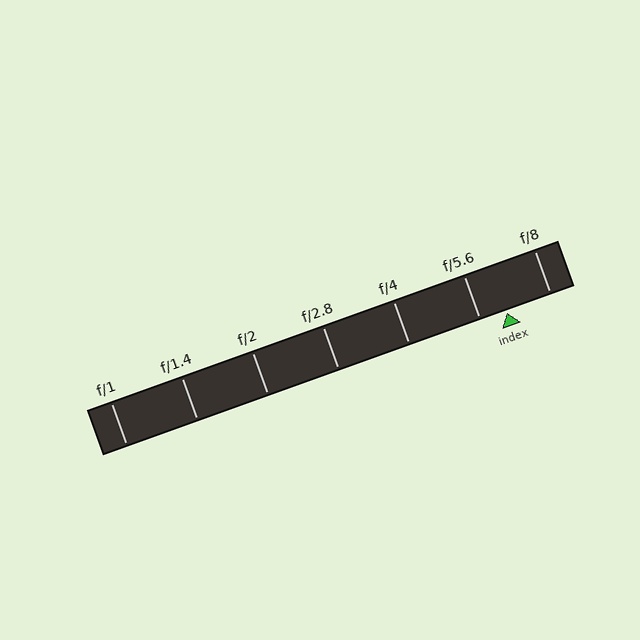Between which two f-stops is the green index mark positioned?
The index mark is between f/5.6 and f/8.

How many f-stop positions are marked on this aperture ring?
There are 7 f-stop positions marked.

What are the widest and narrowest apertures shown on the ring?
The widest aperture shown is f/1 and the narrowest is f/8.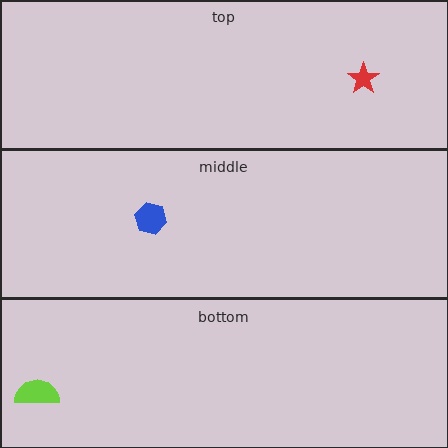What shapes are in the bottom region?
The lime semicircle.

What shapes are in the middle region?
The blue hexagon.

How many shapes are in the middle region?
1.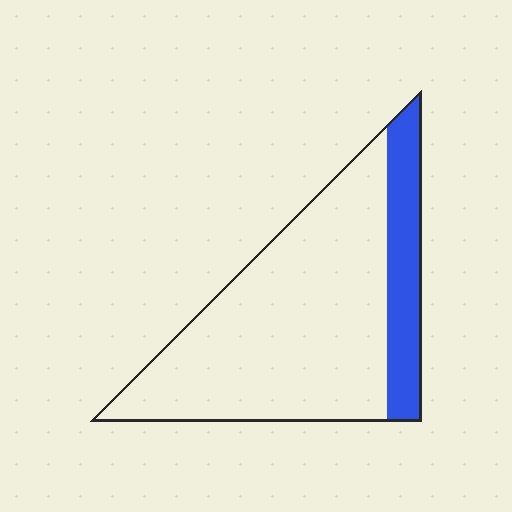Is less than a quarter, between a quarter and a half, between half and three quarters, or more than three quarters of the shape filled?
Less than a quarter.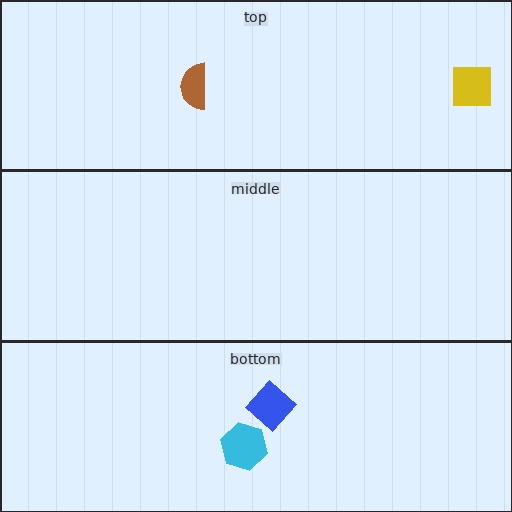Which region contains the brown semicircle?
The top region.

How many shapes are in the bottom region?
2.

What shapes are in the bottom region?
The blue diamond, the cyan hexagon.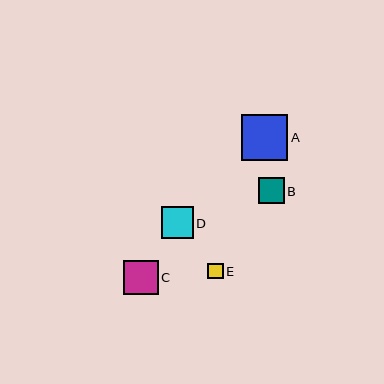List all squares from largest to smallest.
From largest to smallest: A, C, D, B, E.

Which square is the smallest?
Square E is the smallest with a size of approximately 15 pixels.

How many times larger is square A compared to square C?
Square A is approximately 1.4 times the size of square C.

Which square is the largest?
Square A is the largest with a size of approximately 46 pixels.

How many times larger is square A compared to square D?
Square A is approximately 1.5 times the size of square D.